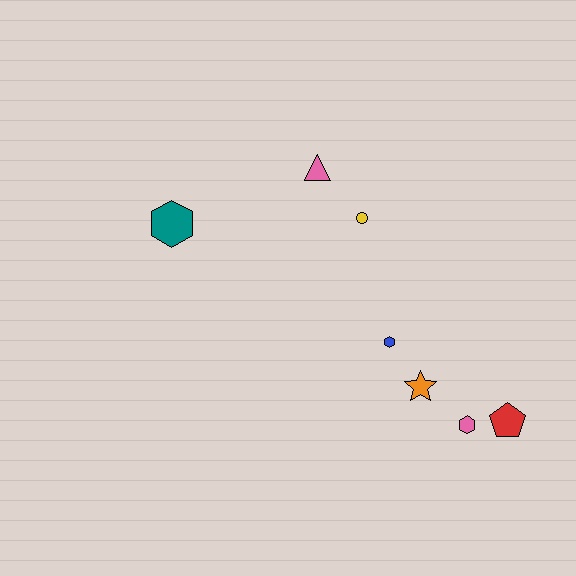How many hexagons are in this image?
There are 3 hexagons.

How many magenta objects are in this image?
There are no magenta objects.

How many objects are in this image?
There are 7 objects.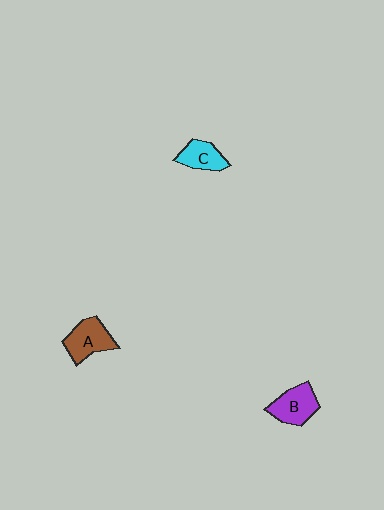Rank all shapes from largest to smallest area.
From largest to smallest: A (brown), B (purple), C (cyan).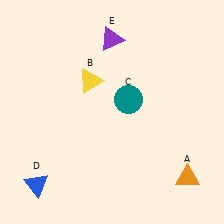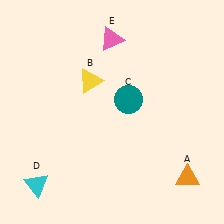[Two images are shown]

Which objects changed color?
D changed from blue to cyan. E changed from purple to pink.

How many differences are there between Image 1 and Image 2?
There are 2 differences between the two images.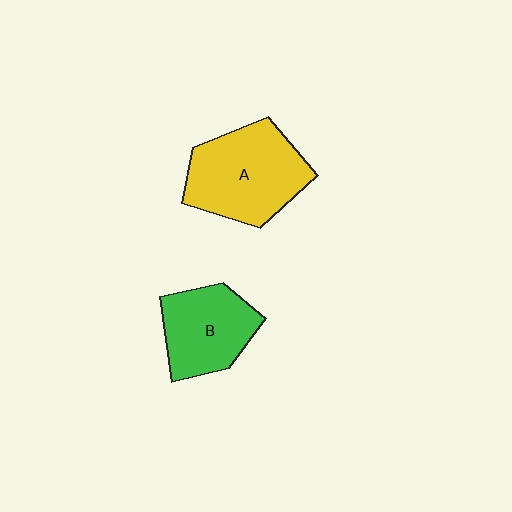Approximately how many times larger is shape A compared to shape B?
Approximately 1.3 times.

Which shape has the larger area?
Shape A (yellow).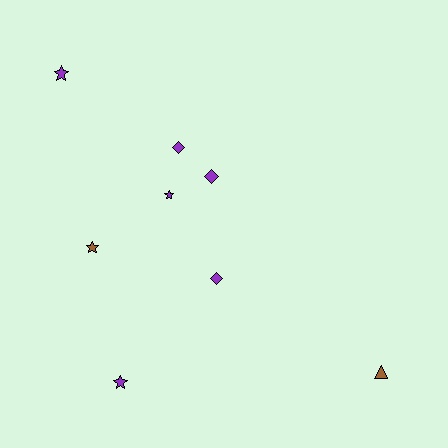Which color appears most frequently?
Purple, with 6 objects.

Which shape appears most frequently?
Star, with 4 objects.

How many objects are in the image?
There are 8 objects.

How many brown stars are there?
There is 1 brown star.